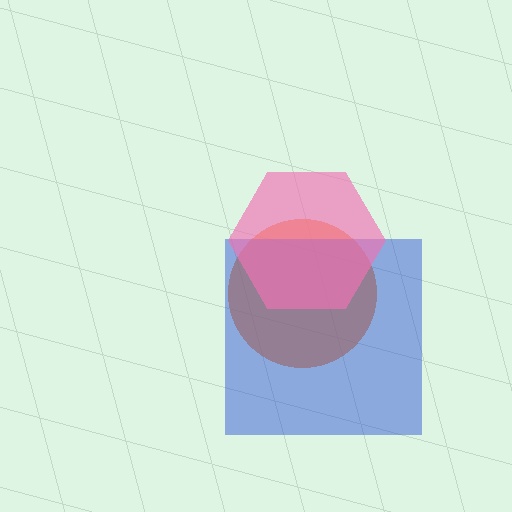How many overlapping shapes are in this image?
There are 3 overlapping shapes in the image.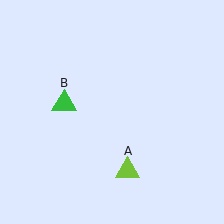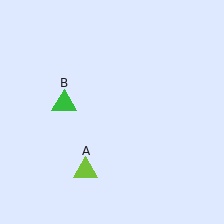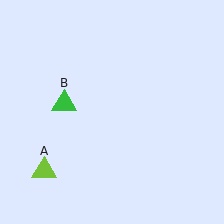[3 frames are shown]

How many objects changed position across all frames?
1 object changed position: lime triangle (object A).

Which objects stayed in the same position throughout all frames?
Green triangle (object B) remained stationary.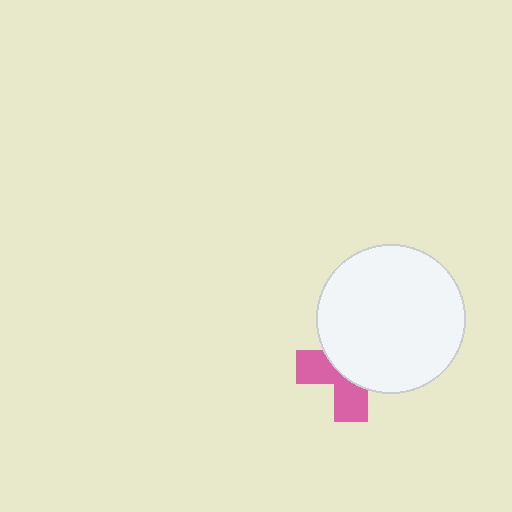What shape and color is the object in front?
The object in front is a white circle.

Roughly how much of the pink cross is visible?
A small part of it is visible (roughly 41%).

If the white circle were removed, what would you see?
You would see the complete pink cross.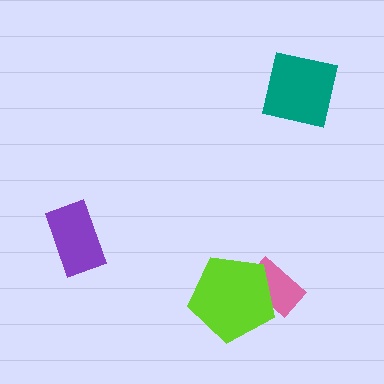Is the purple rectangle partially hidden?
No, no other shape covers it.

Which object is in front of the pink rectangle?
The lime pentagon is in front of the pink rectangle.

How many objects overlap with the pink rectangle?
1 object overlaps with the pink rectangle.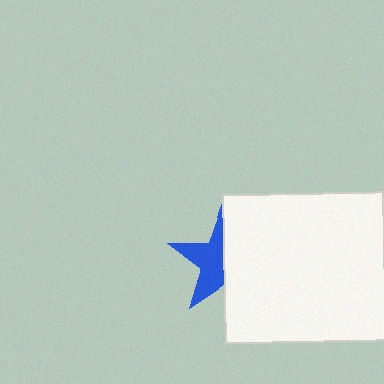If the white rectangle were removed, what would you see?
You would see the complete blue star.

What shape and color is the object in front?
The object in front is a white rectangle.